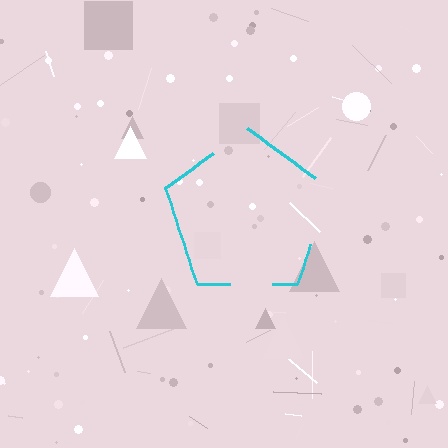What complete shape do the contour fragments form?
The contour fragments form a pentagon.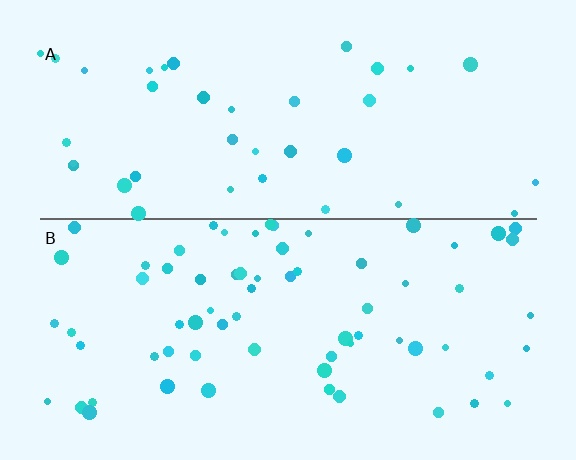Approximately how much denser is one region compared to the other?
Approximately 1.8× — region B over region A.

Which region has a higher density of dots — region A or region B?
B (the bottom).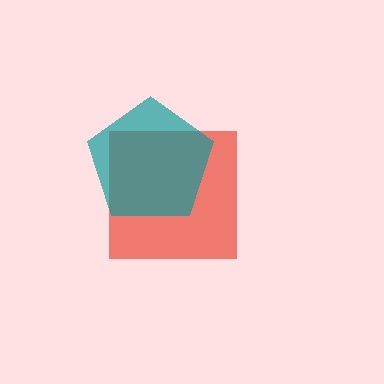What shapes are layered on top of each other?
The layered shapes are: a red square, a teal pentagon.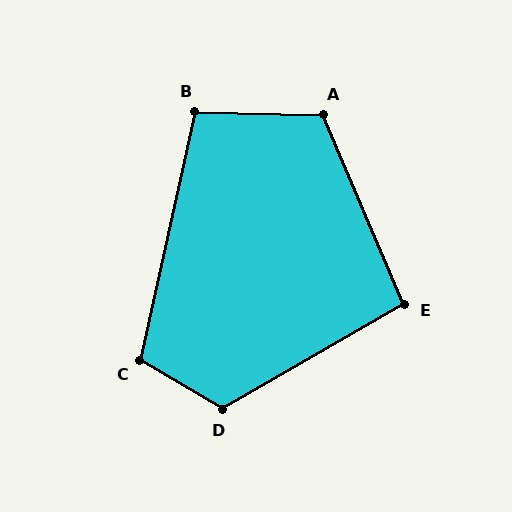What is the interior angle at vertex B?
Approximately 101 degrees (obtuse).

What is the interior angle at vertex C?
Approximately 108 degrees (obtuse).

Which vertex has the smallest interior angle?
E, at approximately 97 degrees.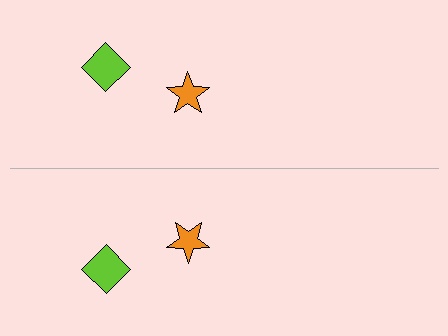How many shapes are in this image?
There are 4 shapes in this image.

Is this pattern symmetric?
Yes, this pattern has bilateral (reflection) symmetry.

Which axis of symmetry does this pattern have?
The pattern has a horizontal axis of symmetry running through the center of the image.